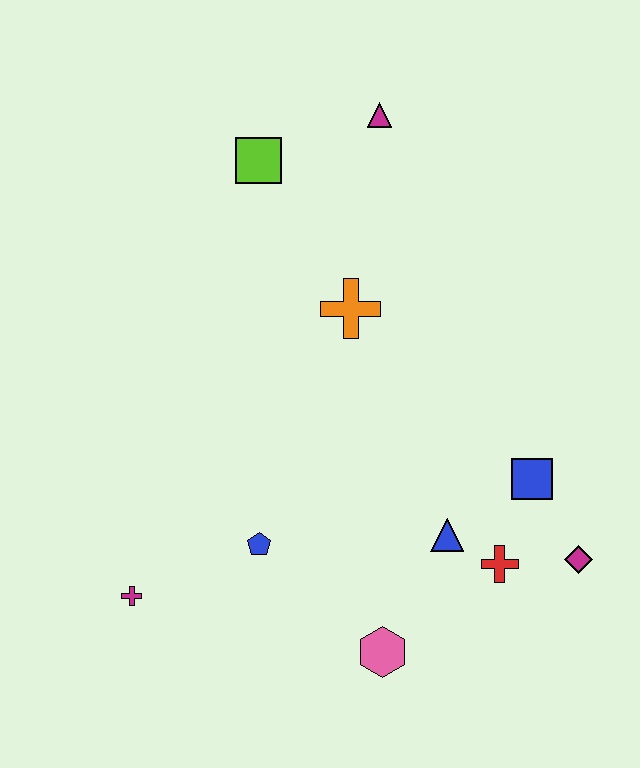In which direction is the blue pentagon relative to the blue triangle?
The blue pentagon is to the left of the blue triangle.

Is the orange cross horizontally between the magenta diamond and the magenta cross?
Yes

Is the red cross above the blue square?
No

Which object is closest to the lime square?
The magenta triangle is closest to the lime square.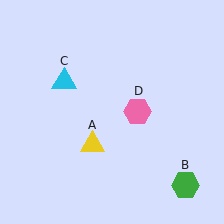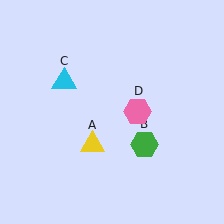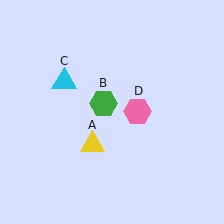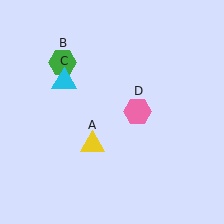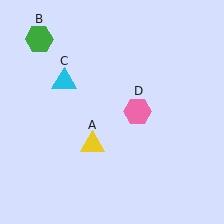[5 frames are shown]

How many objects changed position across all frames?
1 object changed position: green hexagon (object B).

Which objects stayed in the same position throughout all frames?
Yellow triangle (object A) and cyan triangle (object C) and pink hexagon (object D) remained stationary.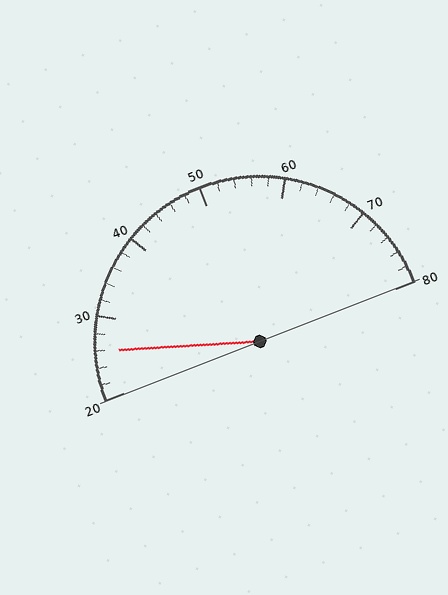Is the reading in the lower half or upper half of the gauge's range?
The reading is in the lower half of the range (20 to 80).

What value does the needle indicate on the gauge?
The needle indicates approximately 26.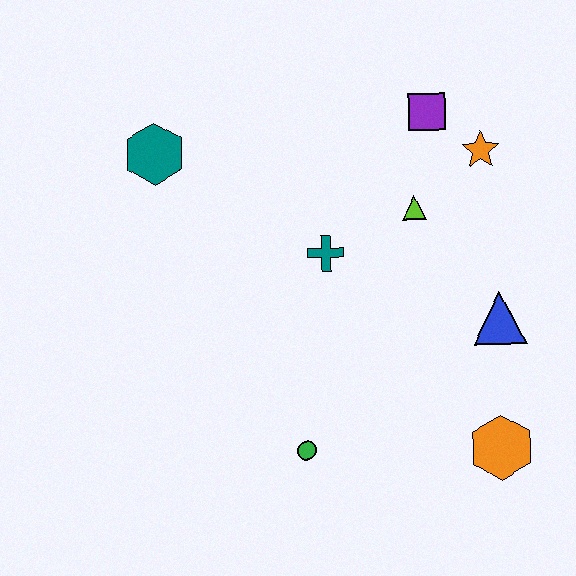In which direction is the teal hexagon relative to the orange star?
The teal hexagon is to the left of the orange star.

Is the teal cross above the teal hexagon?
No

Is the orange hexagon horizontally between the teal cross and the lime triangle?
No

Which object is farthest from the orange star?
The green circle is farthest from the orange star.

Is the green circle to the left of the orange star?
Yes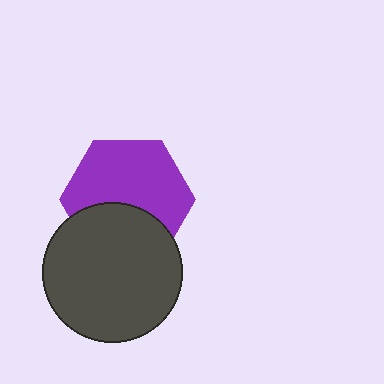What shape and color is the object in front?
The object in front is a dark gray circle.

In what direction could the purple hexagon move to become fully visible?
The purple hexagon could move up. That would shift it out from behind the dark gray circle entirely.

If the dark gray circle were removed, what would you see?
You would see the complete purple hexagon.